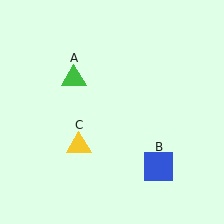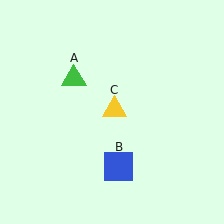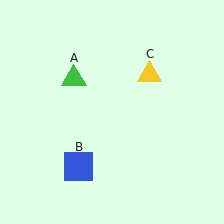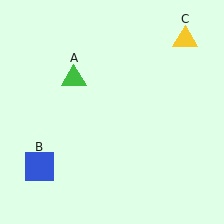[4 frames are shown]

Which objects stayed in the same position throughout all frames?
Green triangle (object A) remained stationary.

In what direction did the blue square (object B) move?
The blue square (object B) moved left.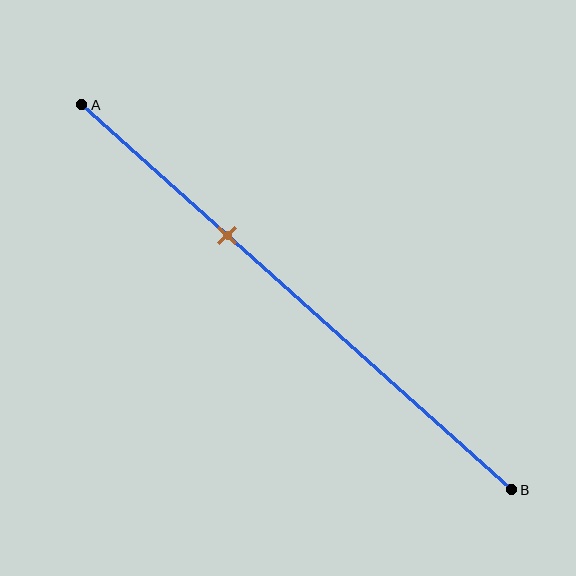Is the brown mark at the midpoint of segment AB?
No, the mark is at about 35% from A, not at the 50% midpoint.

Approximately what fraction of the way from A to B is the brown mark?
The brown mark is approximately 35% of the way from A to B.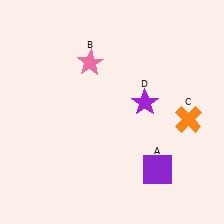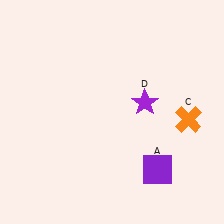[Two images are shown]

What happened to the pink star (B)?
The pink star (B) was removed in Image 2. It was in the top-left area of Image 1.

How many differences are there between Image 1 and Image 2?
There is 1 difference between the two images.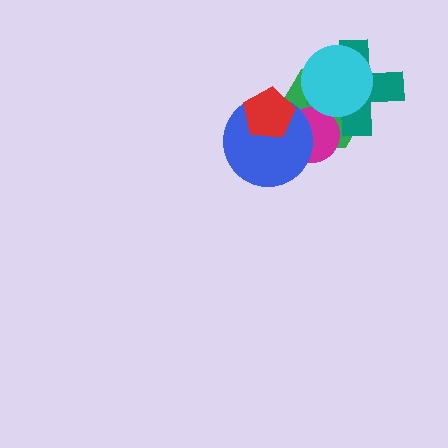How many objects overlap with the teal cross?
3 objects overlap with the teal cross.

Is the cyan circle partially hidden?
No, no other shape covers it.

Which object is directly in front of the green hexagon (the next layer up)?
The magenta circle is directly in front of the green hexagon.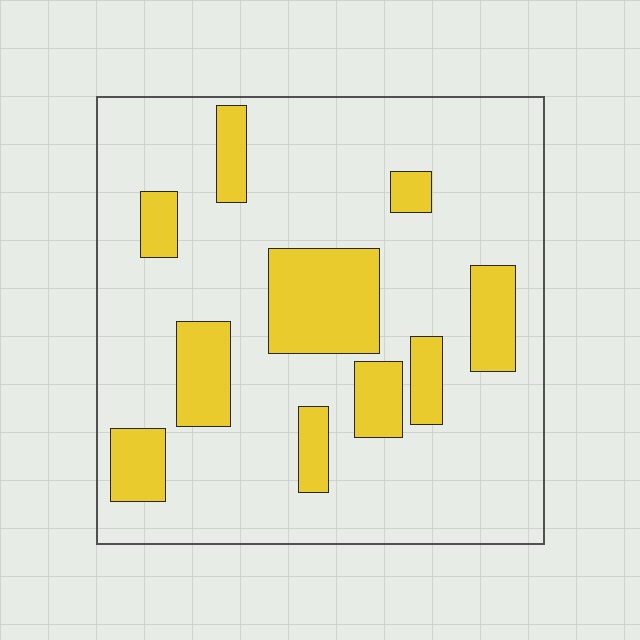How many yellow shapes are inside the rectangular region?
10.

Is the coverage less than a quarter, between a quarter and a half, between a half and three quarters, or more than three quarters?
Less than a quarter.